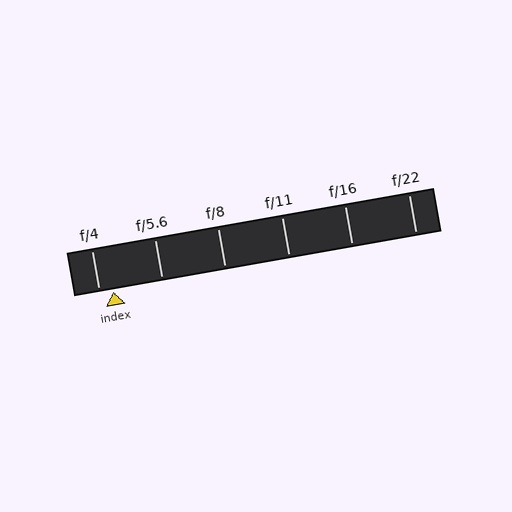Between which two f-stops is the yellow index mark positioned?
The index mark is between f/4 and f/5.6.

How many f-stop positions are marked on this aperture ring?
There are 6 f-stop positions marked.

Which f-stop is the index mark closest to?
The index mark is closest to f/4.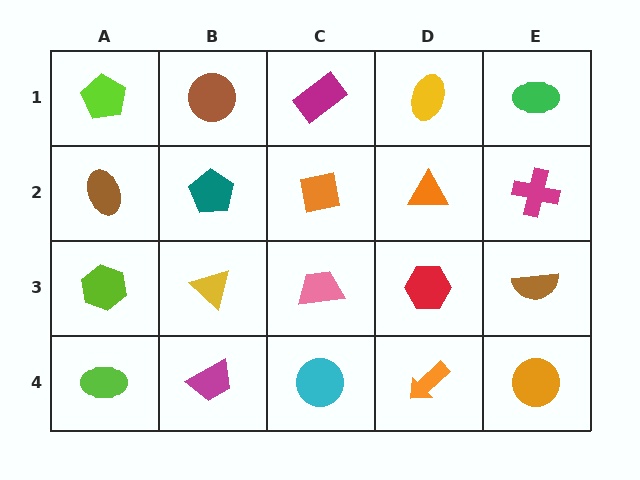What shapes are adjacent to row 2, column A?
A lime pentagon (row 1, column A), a lime hexagon (row 3, column A), a teal pentagon (row 2, column B).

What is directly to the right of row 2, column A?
A teal pentagon.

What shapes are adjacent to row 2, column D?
A yellow ellipse (row 1, column D), a red hexagon (row 3, column D), an orange square (row 2, column C), a magenta cross (row 2, column E).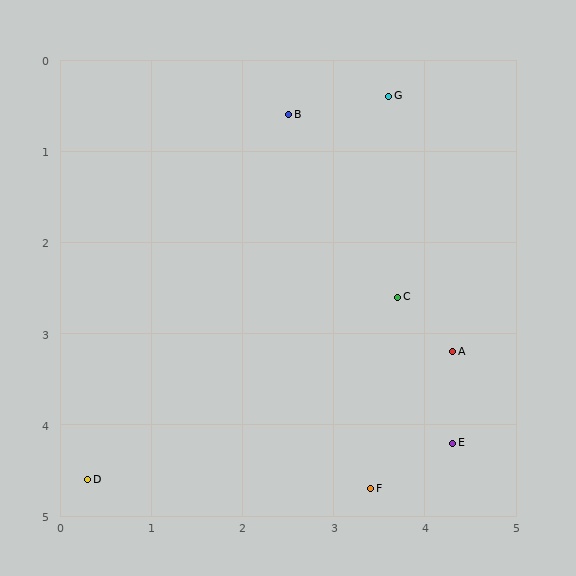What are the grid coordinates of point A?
Point A is at approximately (4.3, 3.2).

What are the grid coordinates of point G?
Point G is at approximately (3.6, 0.4).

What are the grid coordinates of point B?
Point B is at approximately (2.5, 0.6).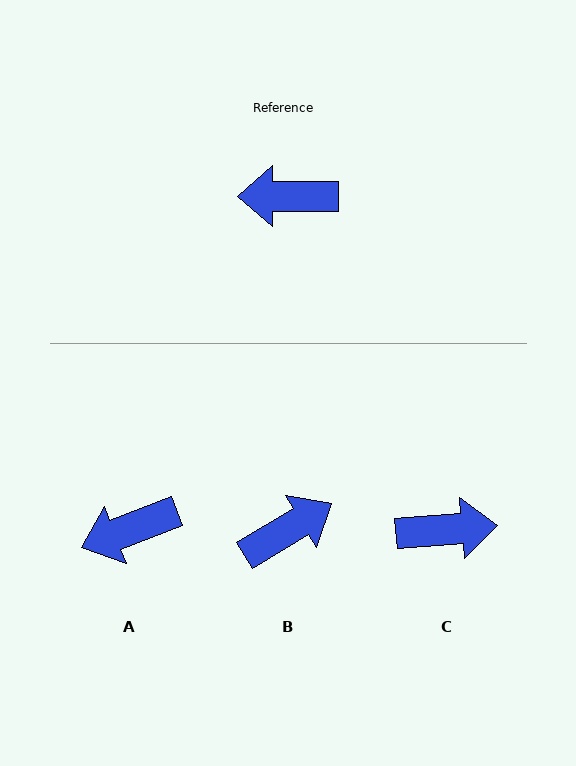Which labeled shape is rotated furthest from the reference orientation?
C, about 176 degrees away.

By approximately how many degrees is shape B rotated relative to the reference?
Approximately 149 degrees clockwise.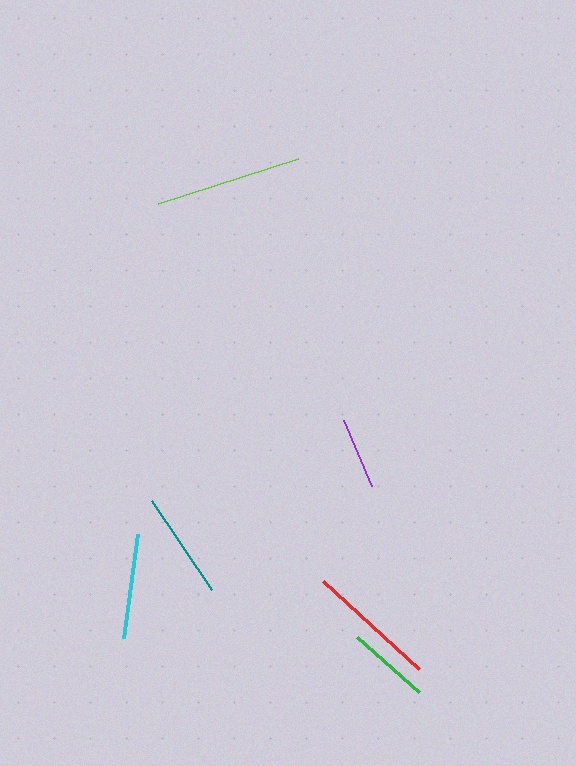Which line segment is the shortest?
The purple line is the shortest at approximately 72 pixels.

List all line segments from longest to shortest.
From longest to shortest: lime, red, teal, cyan, green, purple.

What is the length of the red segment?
The red segment is approximately 131 pixels long.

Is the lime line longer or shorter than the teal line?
The lime line is longer than the teal line.